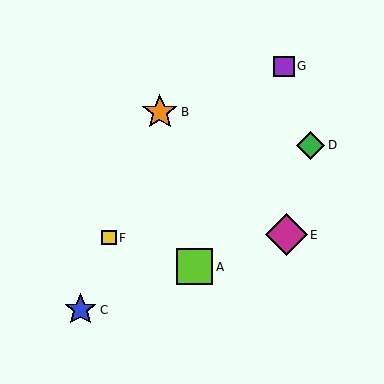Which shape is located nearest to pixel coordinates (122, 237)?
The yellow square (labeled F) at (109, 238) is nearest to that location.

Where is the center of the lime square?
The center of the lime square is at (195, 267).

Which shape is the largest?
The magenta diamond (labeled E) is the largest.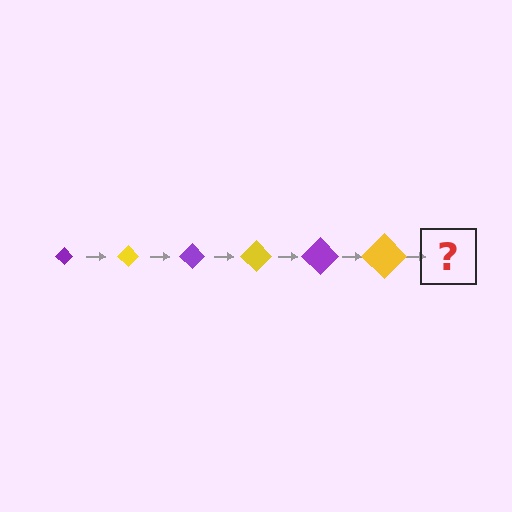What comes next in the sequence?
The next element should be a purple diamond, larger than the previous one.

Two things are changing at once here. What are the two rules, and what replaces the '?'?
The two rules are that the diamond grows larger each step and the color cycles through purple and yellow. The '?' should be a purple diamond, larger than the previous one.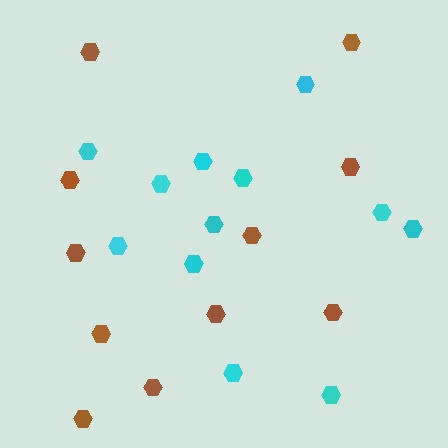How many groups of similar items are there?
There are 2 groups: one group of brown hexagons (11) and one group of cyan hexagons (12).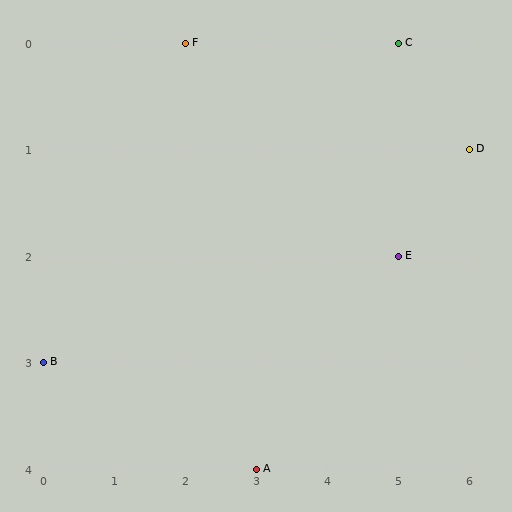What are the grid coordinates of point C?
Point C is at grid coordinates (5, 0).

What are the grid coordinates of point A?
Point A is at grid coordinates (3, 4).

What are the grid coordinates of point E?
Point E is at grid coordinates (5, 2).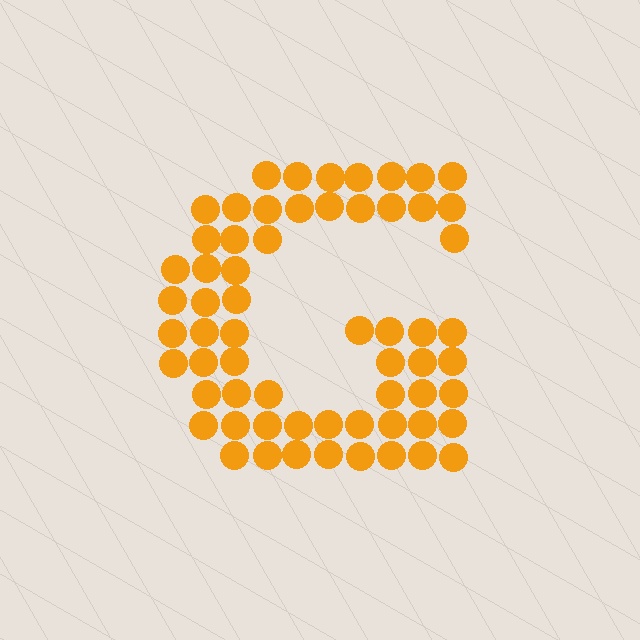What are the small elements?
The small elements are circles.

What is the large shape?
The large shape is the letter G.